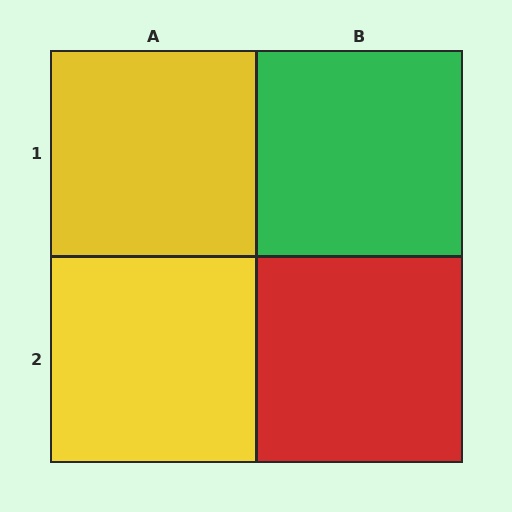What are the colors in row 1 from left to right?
Yellow, green.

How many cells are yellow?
2 cells are yellow.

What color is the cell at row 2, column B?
Red.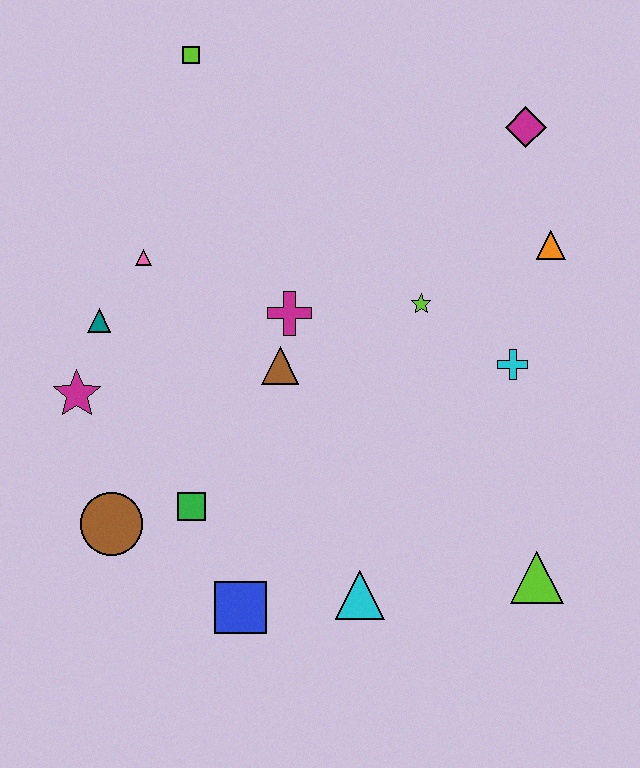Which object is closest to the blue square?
The green square is closest to the blue square.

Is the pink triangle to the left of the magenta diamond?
Yes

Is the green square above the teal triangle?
No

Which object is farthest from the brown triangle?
The magenta diamond is farthest from the brown triangle.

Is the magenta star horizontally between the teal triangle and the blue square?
No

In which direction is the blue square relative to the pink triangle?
The blue square is below the pink triangle.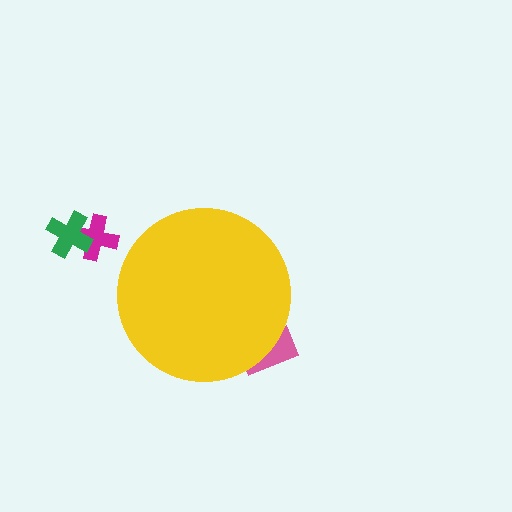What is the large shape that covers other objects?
A yellow circle.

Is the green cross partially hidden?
No, the green cross is fully visible.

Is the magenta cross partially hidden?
No, the magenta cross is fully visible.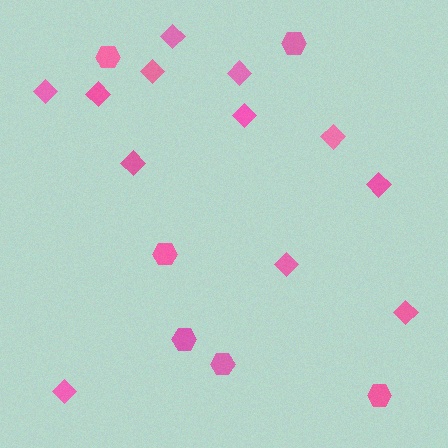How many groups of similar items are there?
There are 2 groups: one group of diamonds (12) and one group of hexagons (6).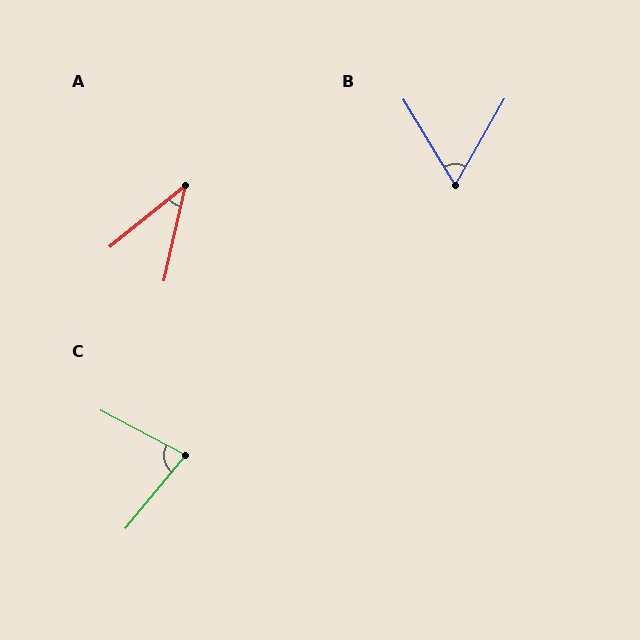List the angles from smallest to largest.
A (38°), B (61°), C (78°).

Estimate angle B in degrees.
Approximately 61 degrees.